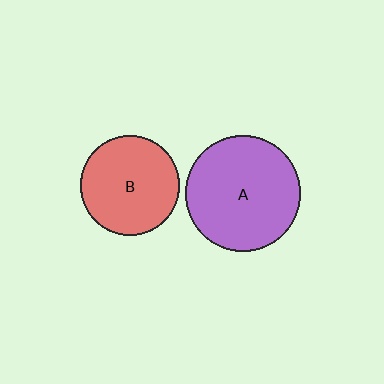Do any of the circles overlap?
No, none of the circles overlap.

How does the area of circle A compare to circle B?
Approximately 1.4 times.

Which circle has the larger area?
Circle A (purple).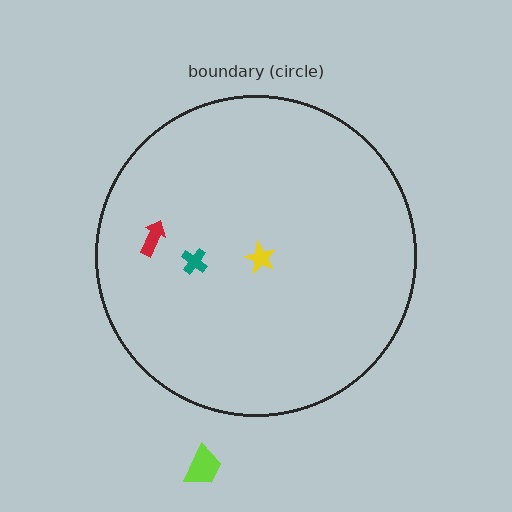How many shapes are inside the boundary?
3 inside, 1 outside.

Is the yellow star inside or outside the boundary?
Inside.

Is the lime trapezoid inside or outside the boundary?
Outside.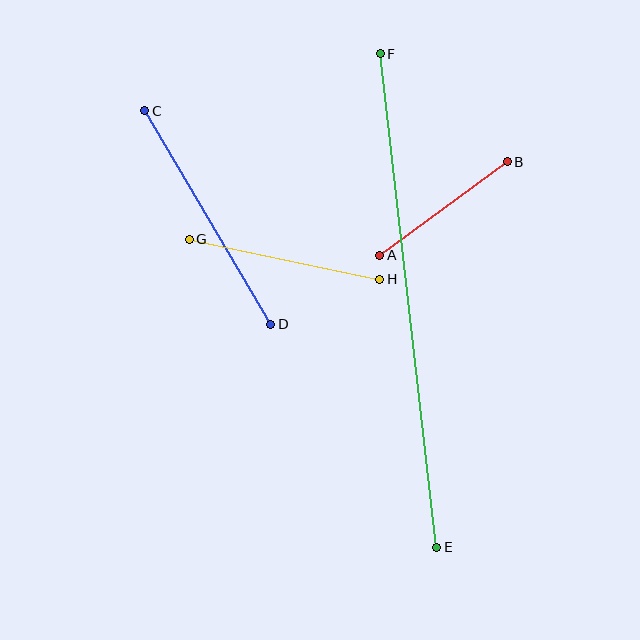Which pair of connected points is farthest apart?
Points E and F are farthest apart.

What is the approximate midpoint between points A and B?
The midpoint is at approximately (444, 209) pixels.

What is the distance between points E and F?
The distance is approximately 497 pixels.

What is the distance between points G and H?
The distance is approximately 195 pixels.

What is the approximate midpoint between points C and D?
The midpoint is at approximately (208, 218) pixels.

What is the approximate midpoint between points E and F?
The midpoint is at approximately (409, 300) pixels.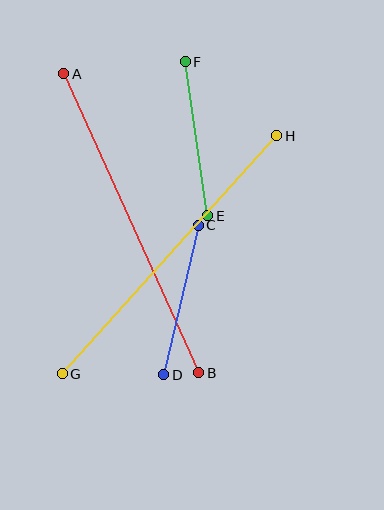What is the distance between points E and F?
The distance is approximately 156 pixels.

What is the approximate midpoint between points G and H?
The midpoint is at approximately (169, 255) pixels.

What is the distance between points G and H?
The distance is approximately 320 pixels.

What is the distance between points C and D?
The distance is approximately 154 pixels.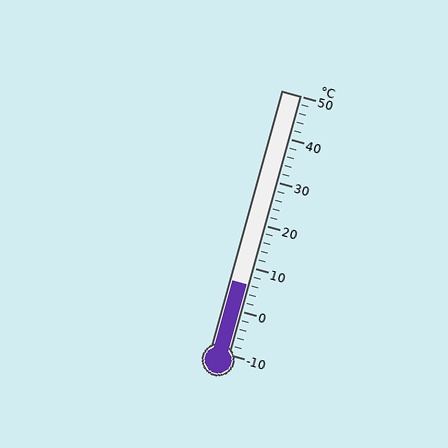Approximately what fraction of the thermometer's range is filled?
The thermometer is filled to approximately 25% of its range.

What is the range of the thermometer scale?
The thermometer scale ranges from -10°C to 50°C.